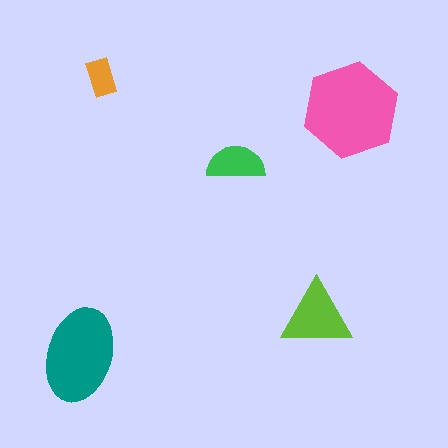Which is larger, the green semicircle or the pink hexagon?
The pink hexagon.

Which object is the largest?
The pink hexagon.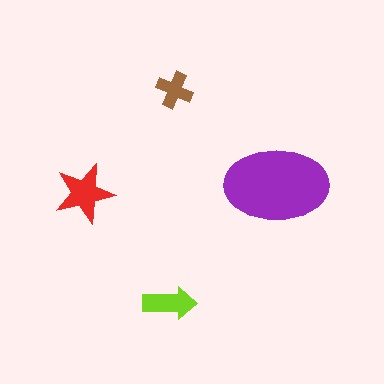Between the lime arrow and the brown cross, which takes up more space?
The lime arrow.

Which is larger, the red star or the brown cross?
The red star.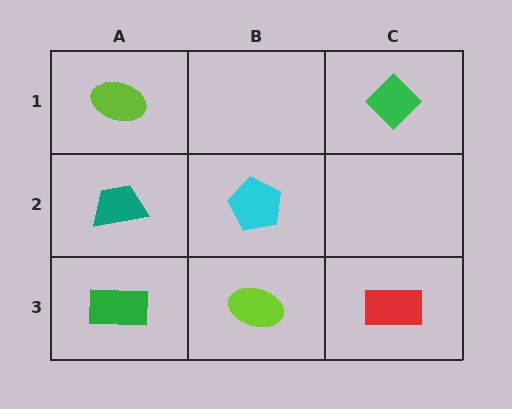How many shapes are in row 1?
2 shapes.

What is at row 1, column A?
A lime ellipse.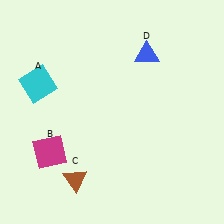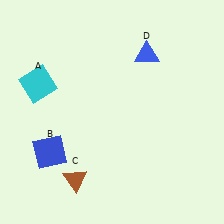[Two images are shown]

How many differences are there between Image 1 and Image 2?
There is 1 difference between the two images.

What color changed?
The square (B) changed from magenta in Image 1 to blue in Image 2.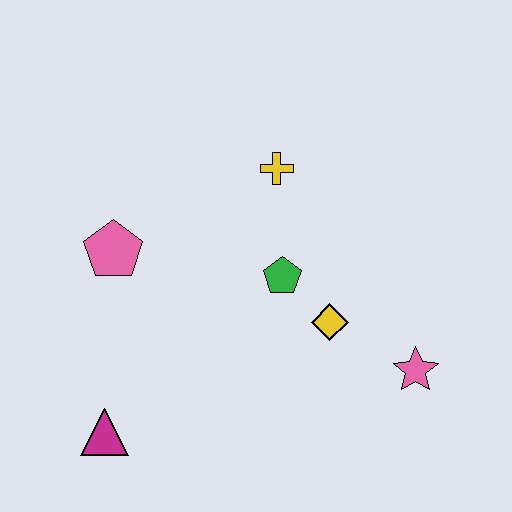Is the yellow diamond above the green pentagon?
No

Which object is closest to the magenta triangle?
The pink pentagon is closest to the magenta triangle.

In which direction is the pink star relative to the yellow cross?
The pink star is below the yellow cross.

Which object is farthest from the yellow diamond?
The magenta triangle is farthest from the yellow diamond.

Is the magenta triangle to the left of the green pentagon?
Yes